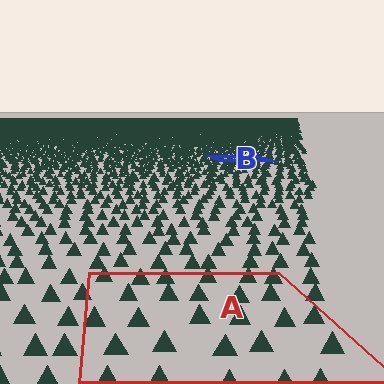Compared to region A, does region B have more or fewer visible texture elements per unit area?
Region B has more texture elements per unit area — they are packed more densely because it is farther away.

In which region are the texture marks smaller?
The texture marks are smaller in region B, because it is farther away.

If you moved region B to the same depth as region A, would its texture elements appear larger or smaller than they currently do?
They would appear larger. At a closer depth, the same texture elements are projected at a bigger on-screen size.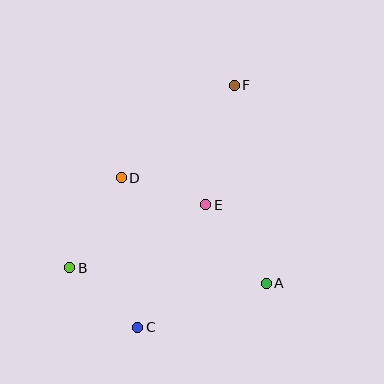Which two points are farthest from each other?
Points C and F are farthest from each other.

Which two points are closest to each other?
Points D and E are closest to each other.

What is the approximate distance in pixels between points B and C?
The distance between B and C is approximately 90 pixels.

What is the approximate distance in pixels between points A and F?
The distance between A and F is approximately 201 pixels.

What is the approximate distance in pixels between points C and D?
The distance between C and D is approximately 150 pixels.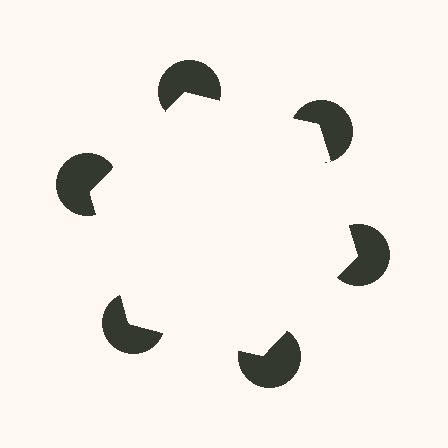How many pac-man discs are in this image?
There are 6 — one at each vertex of the illusory hexagon.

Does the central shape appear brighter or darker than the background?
It typically appears slightly brighter than the background, even though no actual brightness change is drawn.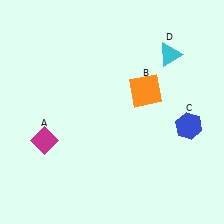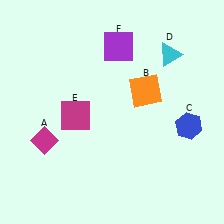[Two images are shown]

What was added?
A magenta square (E), a purple square (F) were added in Image 2.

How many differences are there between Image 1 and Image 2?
There are 2 differences between the two images.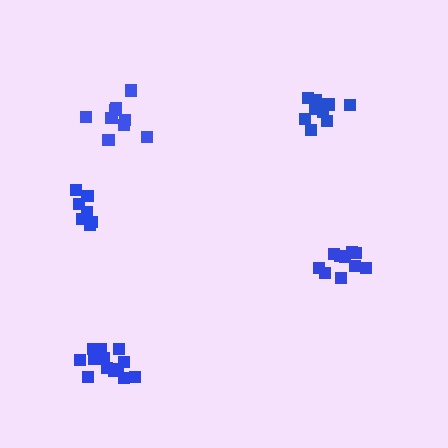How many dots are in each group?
Group 1: 10 dots, Group 2: 13 dots, Group 3: 7 dots, Group 4: 11 dots, Group 5: 9 dots (50 total).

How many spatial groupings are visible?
There are 5 spatial groupings.